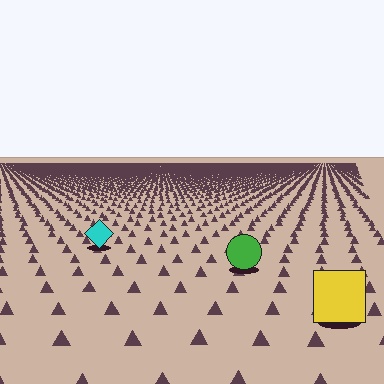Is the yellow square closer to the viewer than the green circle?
Yes. The yellow square is closer — you can tell from the texture gradient: the ground texture is coarser near it.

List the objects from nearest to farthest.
From nearest to farthest: the yellow square, the green circle, the cyan diamond.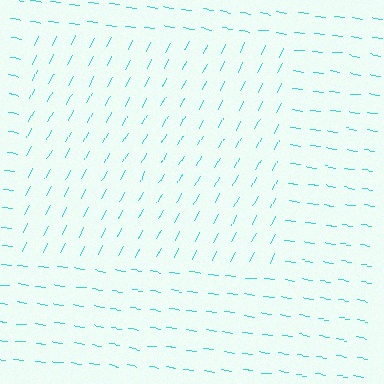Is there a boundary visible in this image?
Yes, there is a texture boundary formed by a change in line orientation.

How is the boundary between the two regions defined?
The boundary is defined purely by a change in line orientation (approximately 71 degrees difference). All lines are the same color and thickness.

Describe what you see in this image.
The image is filled with small cyan line segments. A rectangle region in the image has lines oriented differently from the surrounding lines, creating a visible texture boundary.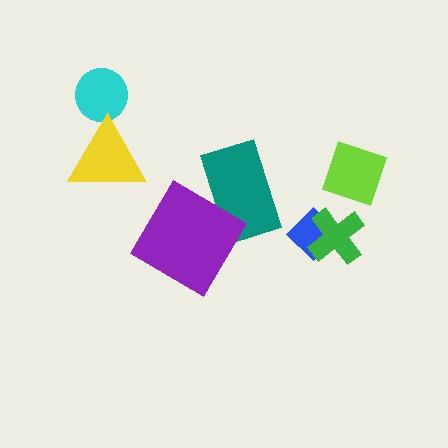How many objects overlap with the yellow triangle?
0 objects overlap with the yellow triangle.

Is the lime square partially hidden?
No, no other shape covers it.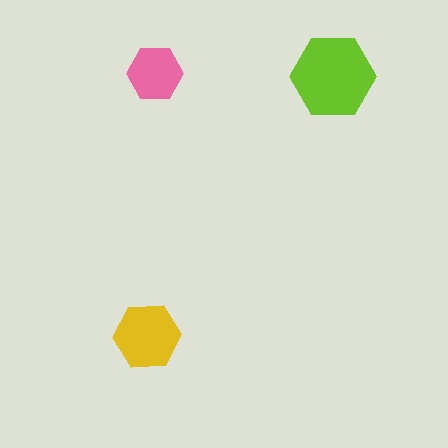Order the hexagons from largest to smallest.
the lime one, the yellow one, the pink one.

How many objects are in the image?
There are 3 objects in the image.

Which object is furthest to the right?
The lime hexagon is rightmost.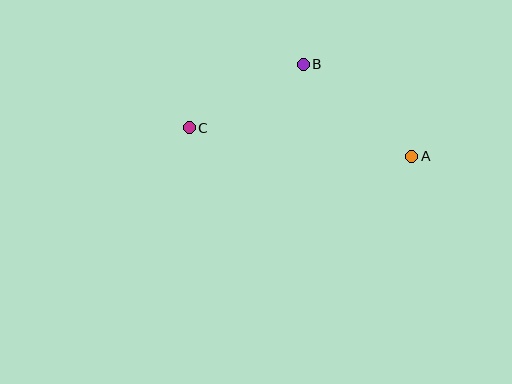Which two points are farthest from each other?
Points A and C are farthest from each other.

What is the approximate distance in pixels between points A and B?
The distance between A and B is approximately 143 pixels.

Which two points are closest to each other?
Points B and C are closest to each other.